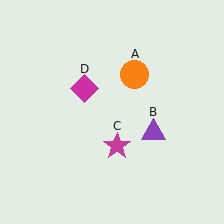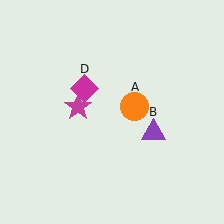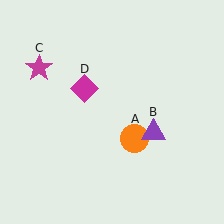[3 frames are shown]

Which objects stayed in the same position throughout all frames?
Purple triangle (object B) and magenta diamond (object D) remained stationary.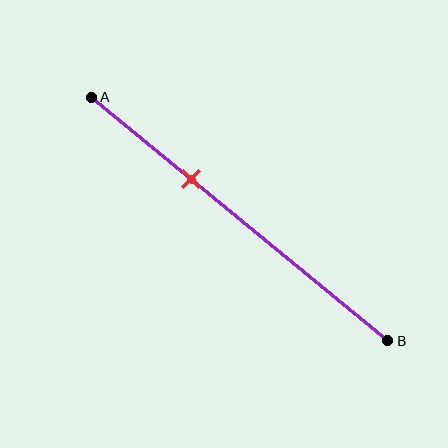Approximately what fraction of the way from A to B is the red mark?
The red mark is approximately 35% of the way from A to B.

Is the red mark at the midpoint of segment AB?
No, the mark is at about 35% from A, not at the 50% midpoint.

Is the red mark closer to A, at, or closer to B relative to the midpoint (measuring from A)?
The red mark is closer to point A than the midpoint of segment AB.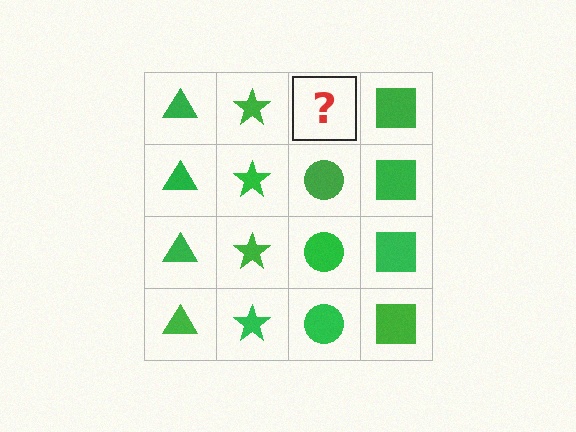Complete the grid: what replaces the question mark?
The question mark should be replaced with a green circle.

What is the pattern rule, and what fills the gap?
The rule is that each column has a consistent shape. The gap should be filled with a green circle.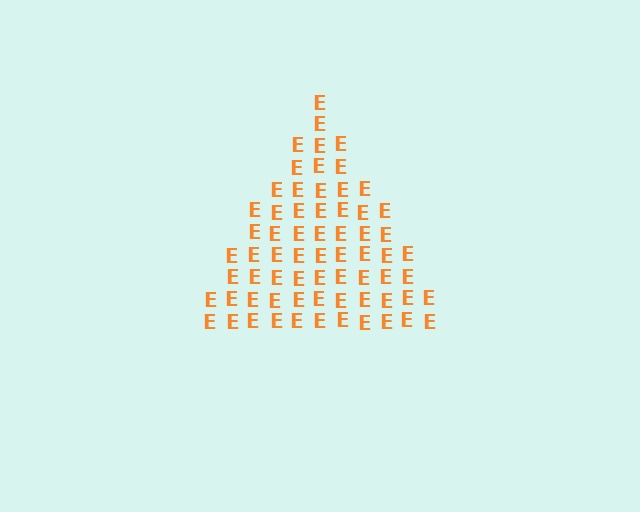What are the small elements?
The small elements are letter E's.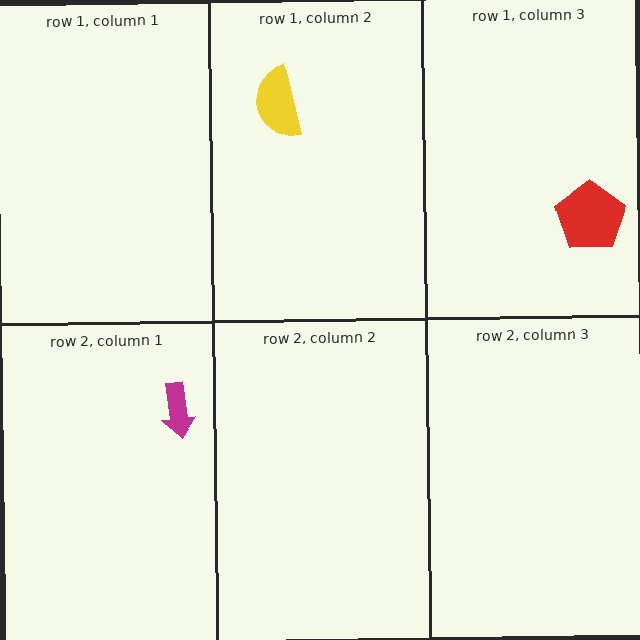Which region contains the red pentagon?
The row 1, column 3 region.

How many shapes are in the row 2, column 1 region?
1.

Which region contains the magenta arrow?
The row 2, column 1 region.